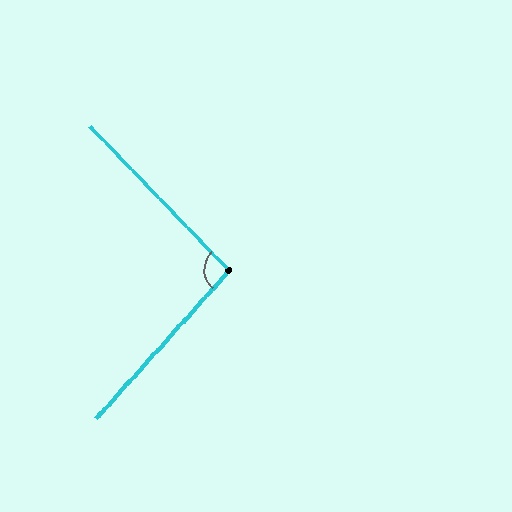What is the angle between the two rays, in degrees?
Approximately 94 degrees.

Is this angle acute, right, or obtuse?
It is approximately a right angle.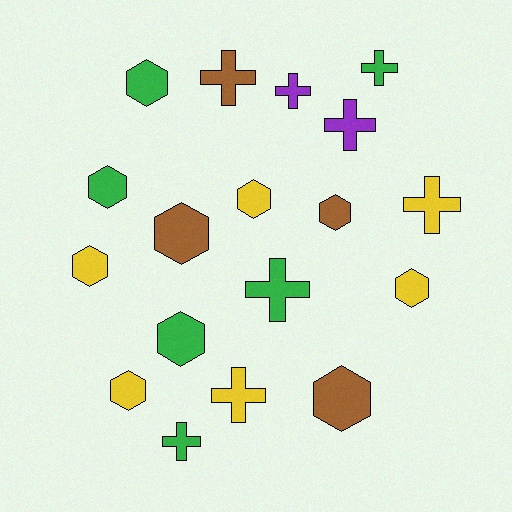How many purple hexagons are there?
There are no purple hexagons.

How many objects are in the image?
There are 18 objects.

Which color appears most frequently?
Yellow, with 6 objects.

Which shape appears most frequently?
Hexagon, with 10 objects.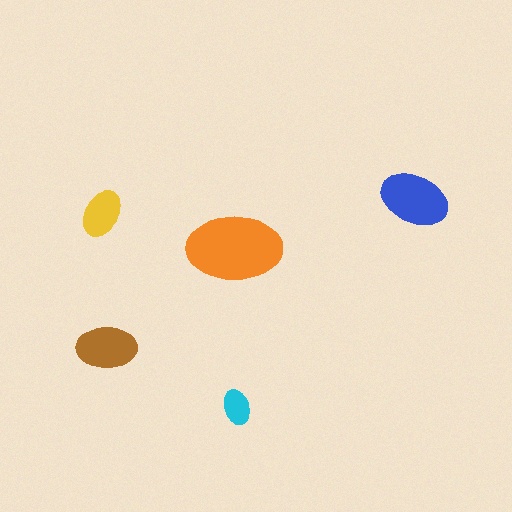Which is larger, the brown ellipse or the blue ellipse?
The blue one.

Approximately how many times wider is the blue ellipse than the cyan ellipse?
About 2 times wider.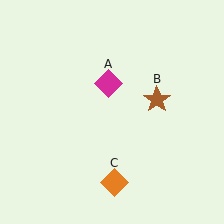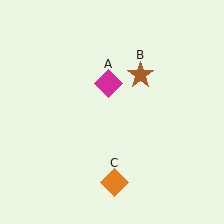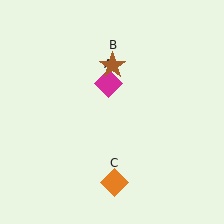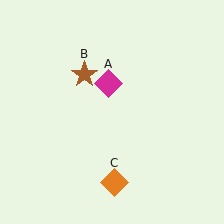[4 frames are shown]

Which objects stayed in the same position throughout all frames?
Magenta diamond (object A) and orange diamond (object C) remained stationary.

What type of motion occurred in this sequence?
The brown star (object B) rotated counterclockwise around the center of the scene.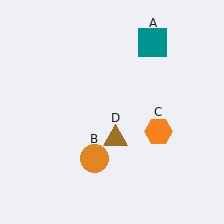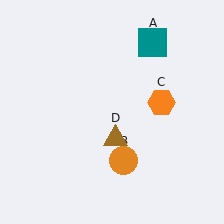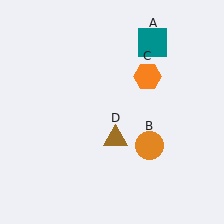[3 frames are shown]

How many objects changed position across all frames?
2 objects changed position: orange circle (object B), orange hexagon (object C).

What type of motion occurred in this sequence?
The orange circle (object B), orange hexagon (object C) rotated counterclockwise around the center of the scene.